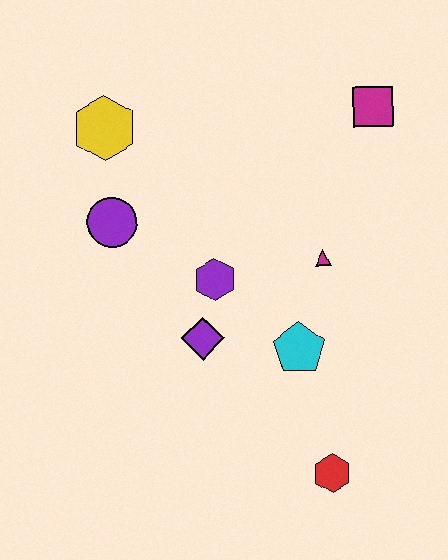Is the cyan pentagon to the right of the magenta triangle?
No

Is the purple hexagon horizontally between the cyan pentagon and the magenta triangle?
No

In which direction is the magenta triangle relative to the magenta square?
The magenta triangle is below the magenta square.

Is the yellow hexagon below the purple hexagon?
No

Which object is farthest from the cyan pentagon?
The yellow hexagon is farthest from the cyan pentagon.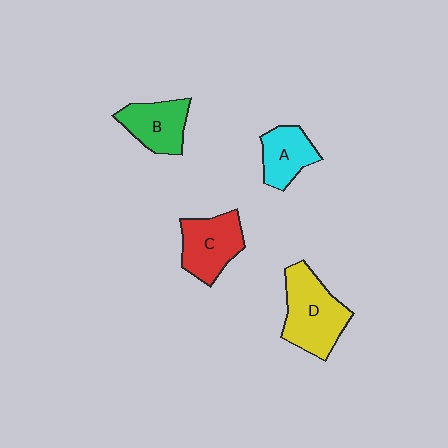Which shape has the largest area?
Shape D (yellow).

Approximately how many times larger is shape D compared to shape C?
Approximately 1.3 times.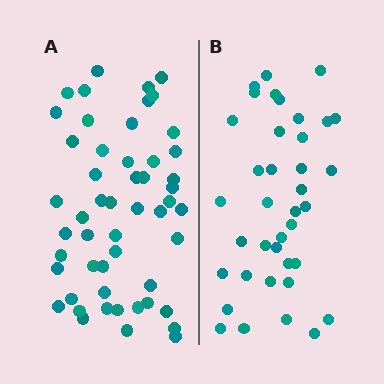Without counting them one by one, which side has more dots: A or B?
Region A (the left region) has more dots.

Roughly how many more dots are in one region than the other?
Region A has approximately 15 more dots than region B.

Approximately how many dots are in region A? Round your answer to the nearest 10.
About 50 dots. (The exact count is 52, which rounds to 50.)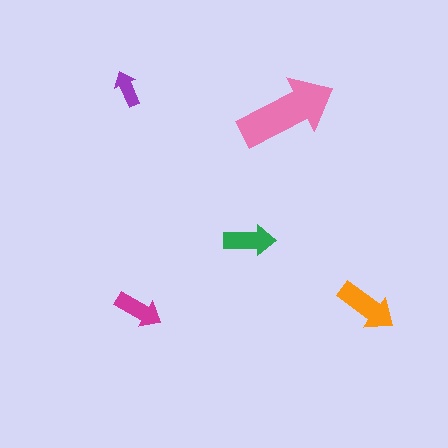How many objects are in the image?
There are 5 objects in the image.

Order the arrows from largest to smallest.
the pink one, the orange one, the green one, the magenta one, the purple one.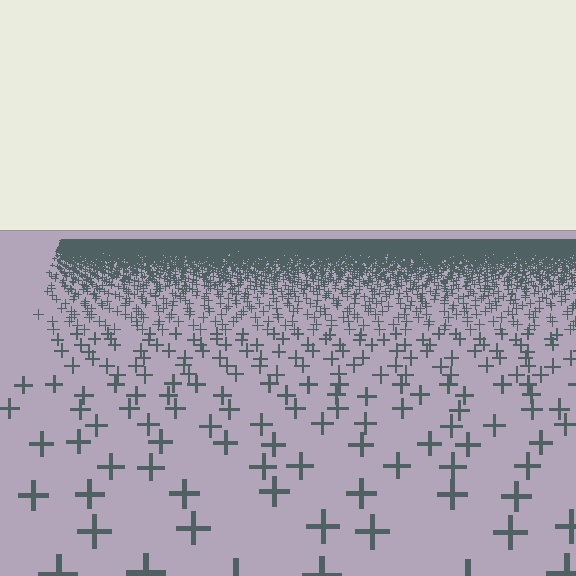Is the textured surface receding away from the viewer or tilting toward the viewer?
The surface is receding away from the viewer. Texture elements get smaller and denser toward the top.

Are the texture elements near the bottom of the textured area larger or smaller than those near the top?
Larger. Near the bottom, elements are closer to the viewer and appear at a bigger on-screen size.